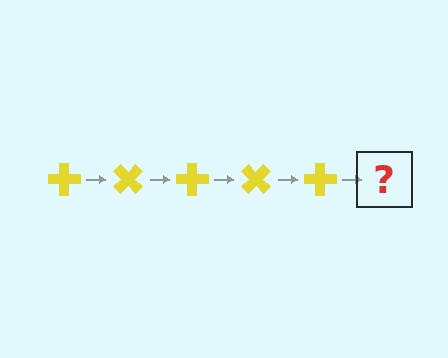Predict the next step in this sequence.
The next step is a yellow cross rotated 225 degrees.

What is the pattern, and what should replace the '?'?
The pattern is that the cross rotates 45 degrees each step. The '?' should be a yellow cross rotated 225 degrees.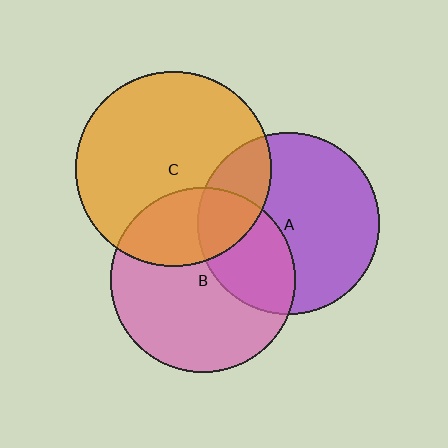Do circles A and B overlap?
Yes.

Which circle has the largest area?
Circle C (orange).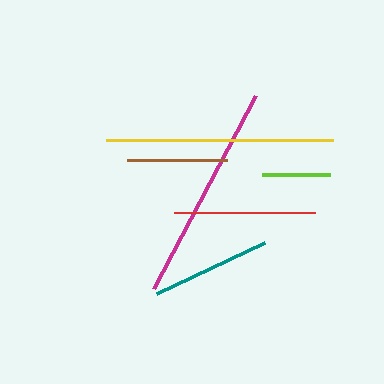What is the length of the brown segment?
The brown segment is approximately 100 pixels long.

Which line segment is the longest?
The yellow line is the longest at approximately 227 pixels.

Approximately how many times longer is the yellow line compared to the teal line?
The yellow line is approximately 1.9 times the length of the teal line.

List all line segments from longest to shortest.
From longest to shortest: yellow, magenta, red, teal, brown, lime.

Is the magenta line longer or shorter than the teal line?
The magenta line is longer than the teal line.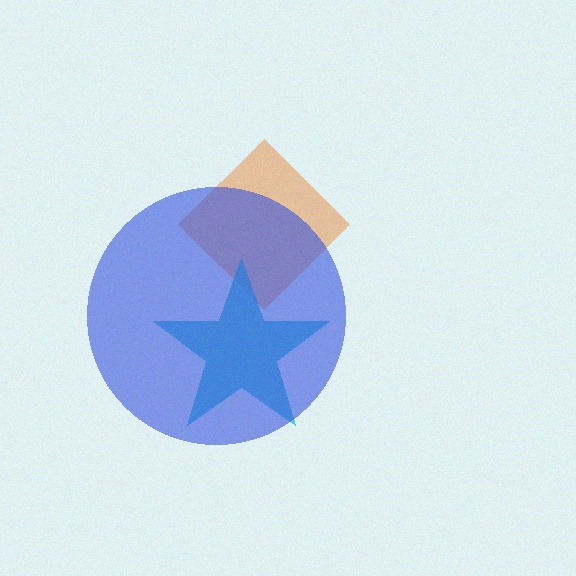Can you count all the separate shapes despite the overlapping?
Yes, there are 3 separate shapes.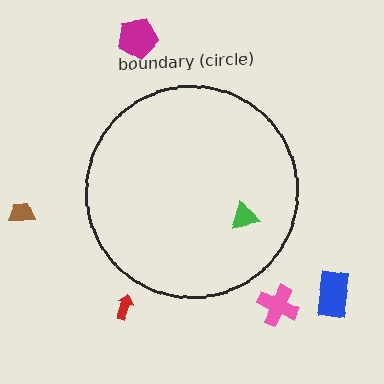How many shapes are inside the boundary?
1 inside, 5 outside.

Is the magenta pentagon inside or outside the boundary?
Outside.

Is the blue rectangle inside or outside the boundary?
Outside.